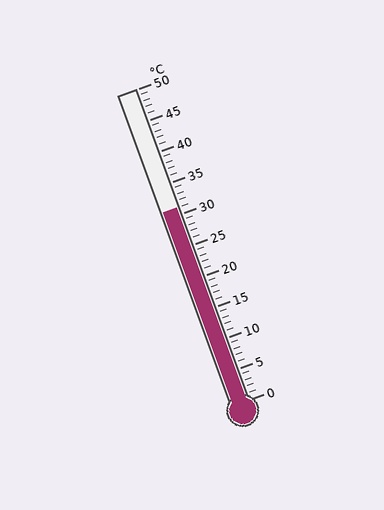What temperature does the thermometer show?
The thermometer shows approximately 31°C.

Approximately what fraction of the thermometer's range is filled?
The thermometer is filled to approximately 60% of its range.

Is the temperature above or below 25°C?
The temperature is above 25°C.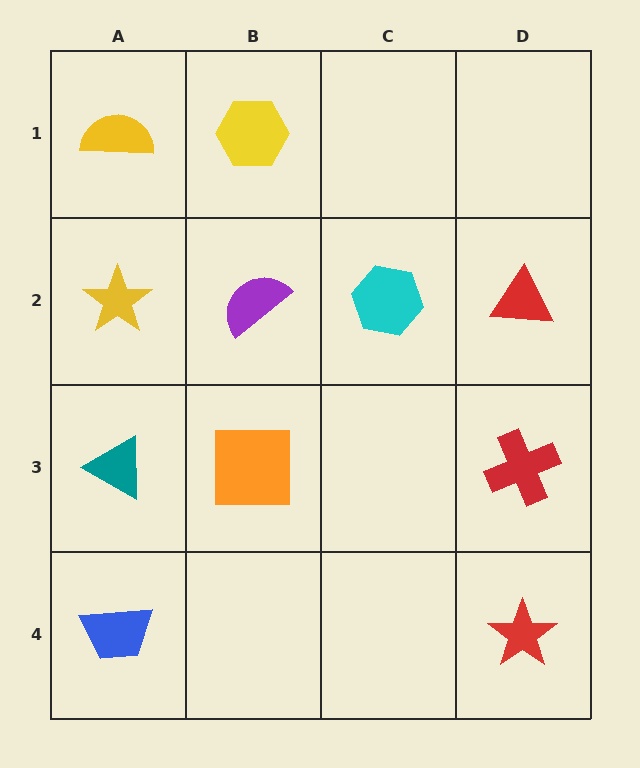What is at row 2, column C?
A cyan hexagon.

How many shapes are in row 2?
4 shapes.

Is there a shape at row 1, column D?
No, that cell is empty.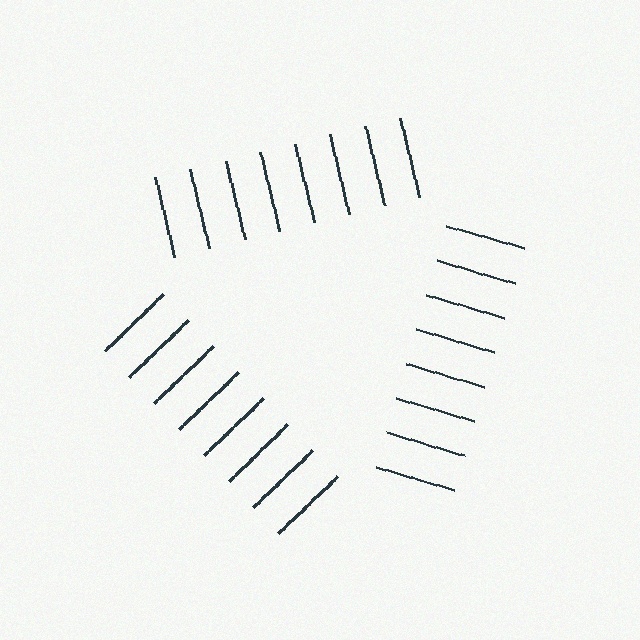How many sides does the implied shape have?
3 sides — the line-ends trace a triangle.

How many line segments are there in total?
24 — 8 along each of the 3 edges.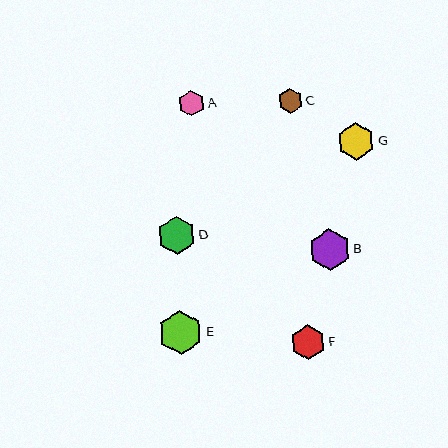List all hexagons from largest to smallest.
From largest to smallest: E, B, D, G, F, A, C.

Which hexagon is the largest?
Hexagon E is the largest with a size of approximately 44 pixels.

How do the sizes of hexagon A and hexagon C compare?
Hexagon A and hexagon C are approximately the same size.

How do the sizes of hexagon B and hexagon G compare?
Hexagon B and hexagon G are approximately the same size.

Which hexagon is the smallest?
Hexagon C is the smallest with a size of approximately 24 pixels.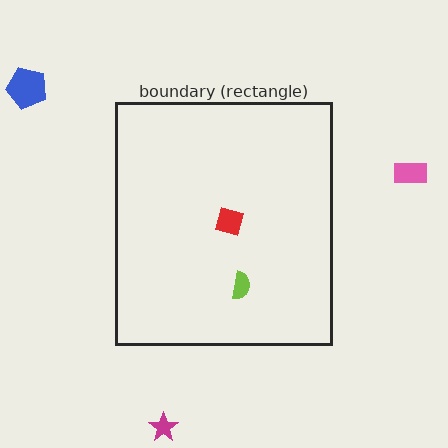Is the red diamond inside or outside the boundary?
Inside.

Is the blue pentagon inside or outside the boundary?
Outside.